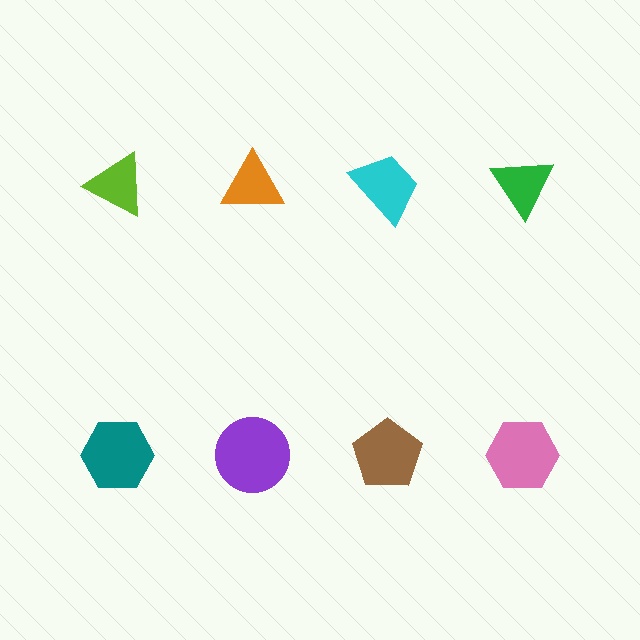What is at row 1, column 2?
An orange triangle.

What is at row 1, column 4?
A green triangle.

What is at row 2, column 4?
A pink hexagon.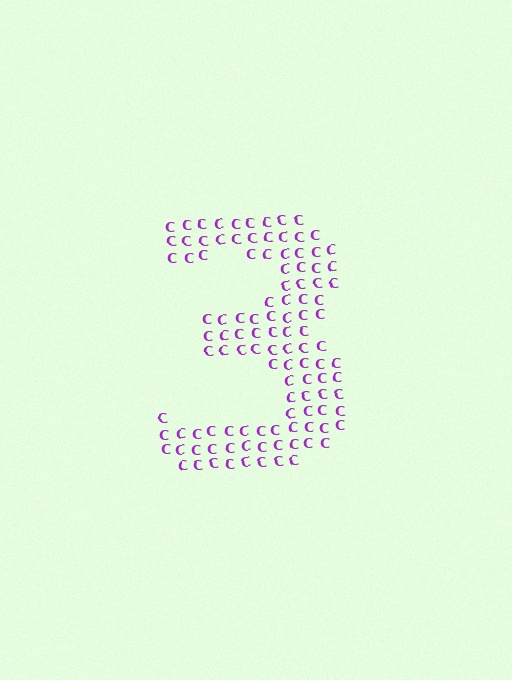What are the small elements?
The small elements are letter C's.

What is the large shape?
The large shape is the digit 3.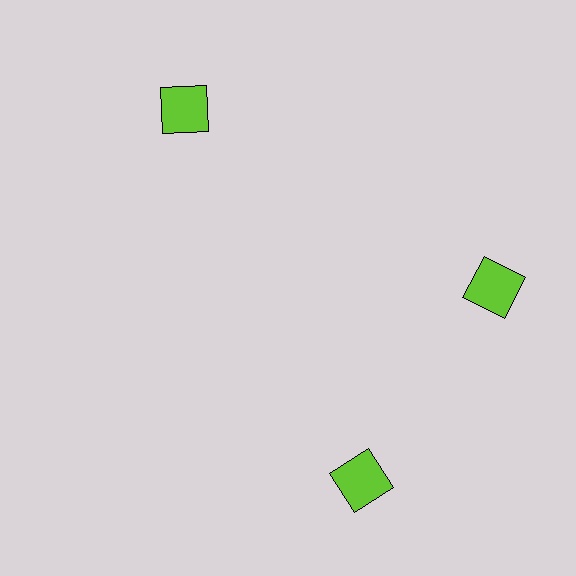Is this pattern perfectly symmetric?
No. The 3 lime squares are arranged in a ring, but one element near the 7 o'clock position is rotated out of alignment along the ring, breaking the 3-fold rotational symmetry.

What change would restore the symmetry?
The symmetry would be restored by rotating it back into even spacing with its neighbors so that all 3 squares sit at equal angles and equal distance from the center.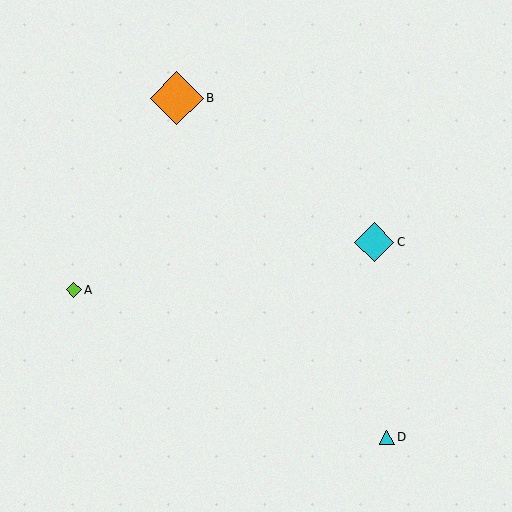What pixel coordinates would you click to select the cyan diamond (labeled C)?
Click at (374, 242) to select the cyan diamond C.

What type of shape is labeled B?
Shape B is an orange diamond.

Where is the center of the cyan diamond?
The center of the cyan diamond is at (374, 242).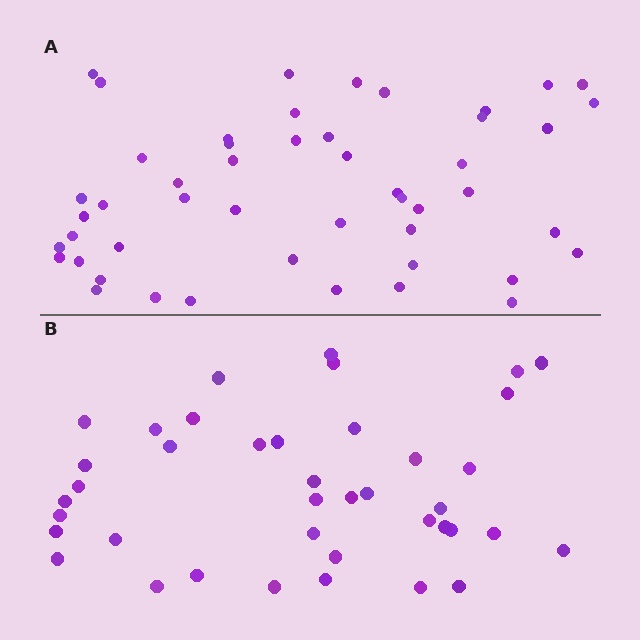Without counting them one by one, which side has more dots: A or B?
Region A (the top region) has more dots.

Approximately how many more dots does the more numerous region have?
Region A has roughly 8 or so more dots than region B.